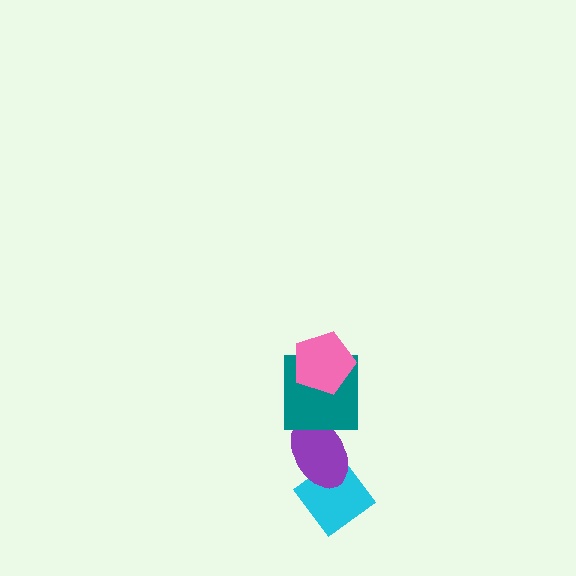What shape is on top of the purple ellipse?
The teal square is on top of the purple ellipse.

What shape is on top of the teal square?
The pink pentagon is on top of the teal square.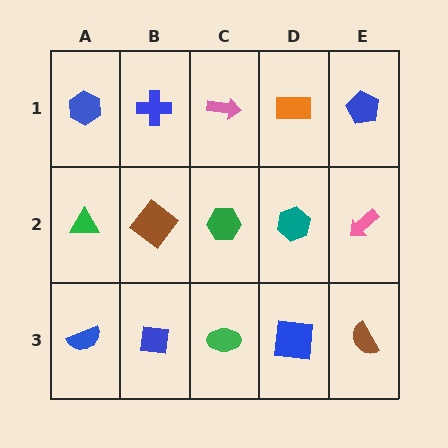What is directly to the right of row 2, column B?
A green hexagon.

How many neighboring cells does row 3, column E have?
2.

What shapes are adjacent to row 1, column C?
A green hexagon (row 2, column C), a blue cross (row 1, column B), an orange rectangle (row 1, column D).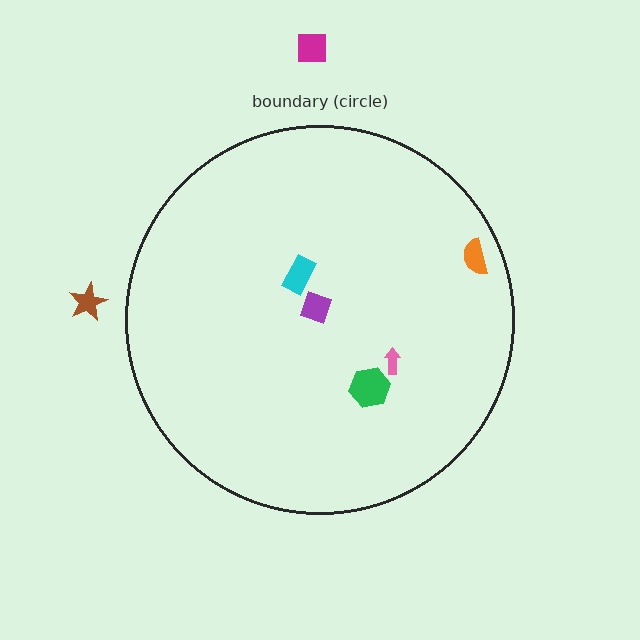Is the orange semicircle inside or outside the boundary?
Inside.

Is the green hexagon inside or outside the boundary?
Inside.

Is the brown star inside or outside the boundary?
Outside.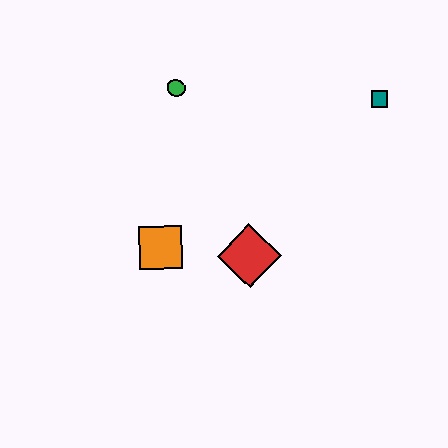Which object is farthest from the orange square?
The teal square is farthest from the orange square.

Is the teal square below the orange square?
No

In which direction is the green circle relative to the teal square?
The green circle is to the left of the teal square.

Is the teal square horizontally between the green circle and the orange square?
No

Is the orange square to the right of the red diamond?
No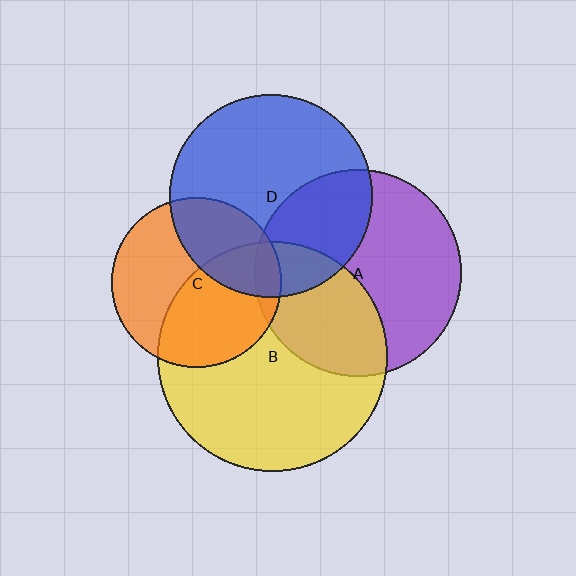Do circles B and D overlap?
Yes.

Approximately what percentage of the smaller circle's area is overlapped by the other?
Approximately 15%.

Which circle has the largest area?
Circle B (yellow).